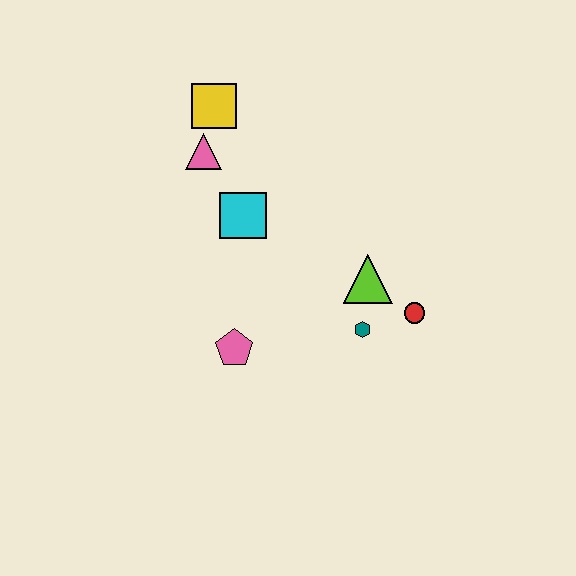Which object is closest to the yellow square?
The pink triangle is closest to the yellow square.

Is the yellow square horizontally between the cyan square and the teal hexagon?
No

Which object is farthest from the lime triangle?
The yellow square is farthest from the lime triangle.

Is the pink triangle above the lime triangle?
Yes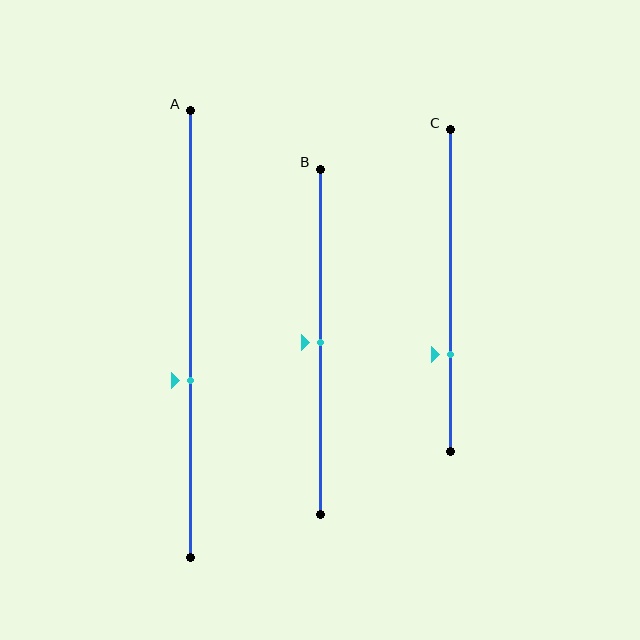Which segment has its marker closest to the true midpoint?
Segment B has its marker closest to the true midpoint.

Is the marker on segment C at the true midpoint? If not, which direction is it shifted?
No, the marker on segment C is shifted downward by about 20% of the segment length.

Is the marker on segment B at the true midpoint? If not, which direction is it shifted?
Yes, the marker on segment B is at the true midpoint.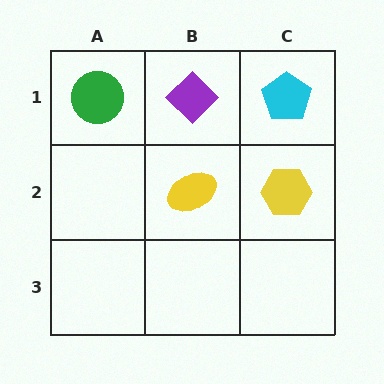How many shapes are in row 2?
2 shapes.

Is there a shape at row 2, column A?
No, that cell is empty.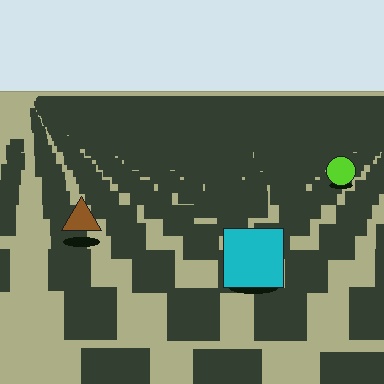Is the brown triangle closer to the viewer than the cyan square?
No. The cyan square is closer — you can tell from the texture gradient: the ground texture is coarser near it.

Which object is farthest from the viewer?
The lime circle is farthest from the viewer. It appears smaller and the ground texture around it is denser.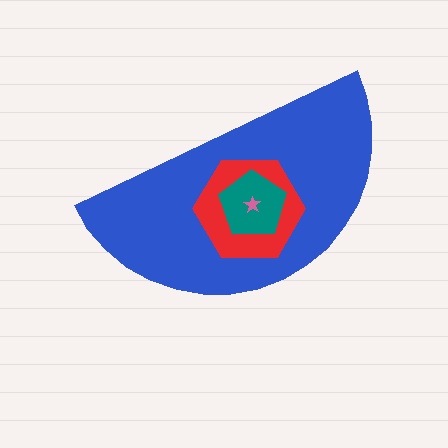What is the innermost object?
The pink star.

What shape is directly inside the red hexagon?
The teal pentagon.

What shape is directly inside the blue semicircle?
The red hexagon.